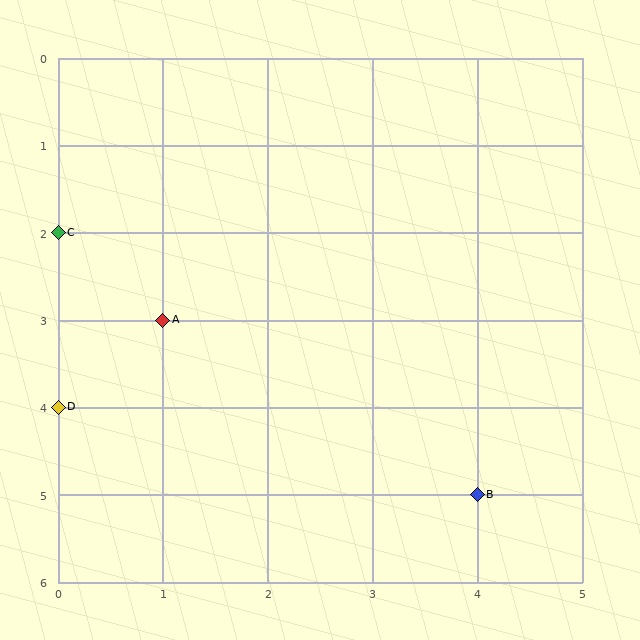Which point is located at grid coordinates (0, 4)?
Point D is at (0, 4).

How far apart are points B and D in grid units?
Points B and D are 4 columns and 1 row apart (about 4.1 grid units diagonally).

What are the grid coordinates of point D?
Point D is at grid coordinates (0, 4).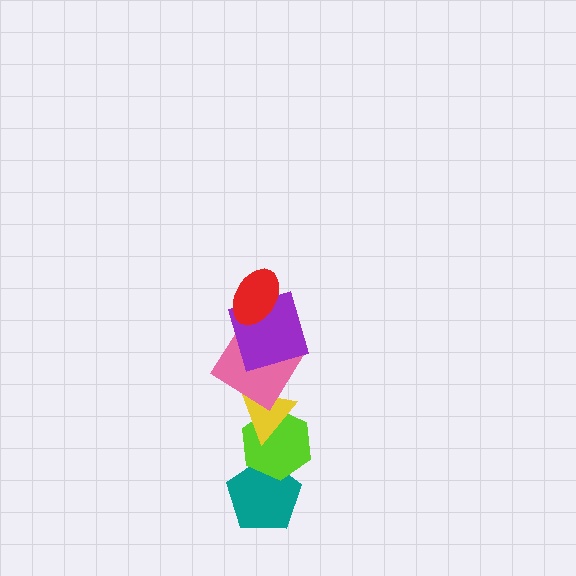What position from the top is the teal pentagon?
The teal pentagon is 6th from the top.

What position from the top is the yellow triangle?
The yellow triangle is 4th from the top.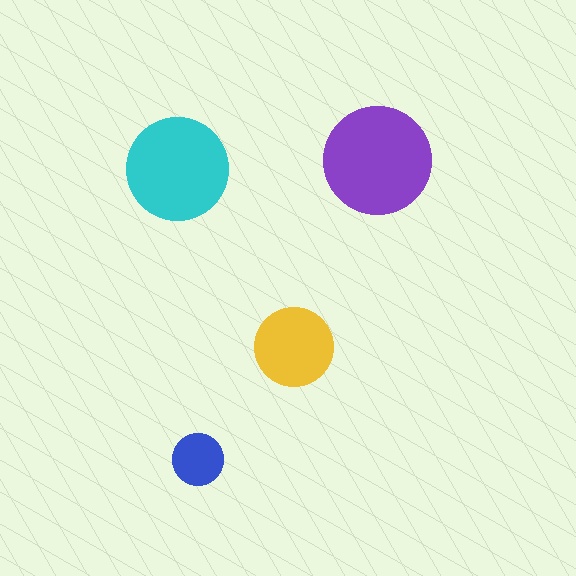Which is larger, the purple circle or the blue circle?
The purple one.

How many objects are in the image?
There are 4 objects in the image.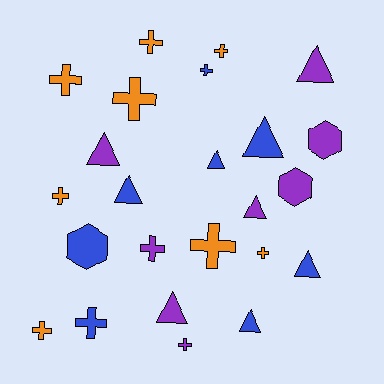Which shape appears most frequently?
Cross, with 12 objects.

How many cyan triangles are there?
There are no cyan triangles.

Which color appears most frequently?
Blue, with 8 objects.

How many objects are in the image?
There are 24 objects.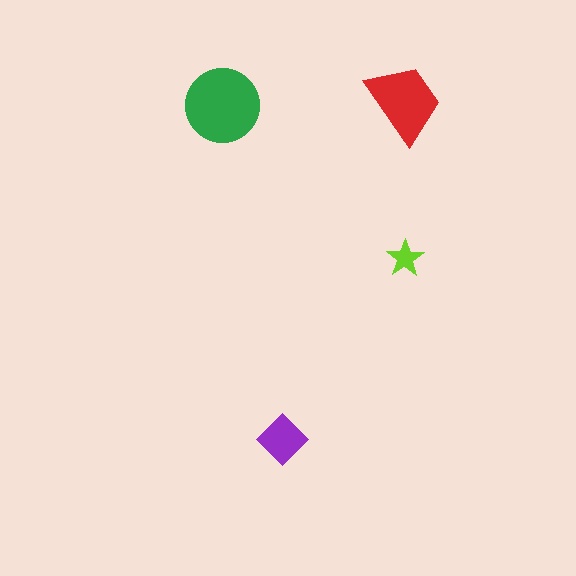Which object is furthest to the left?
The green circle is leftmost.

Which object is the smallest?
The lime star.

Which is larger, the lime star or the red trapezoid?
The red trapezoid.